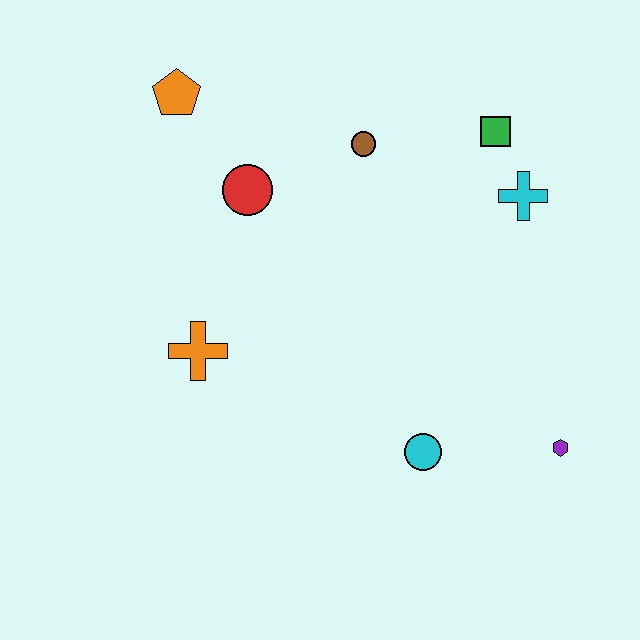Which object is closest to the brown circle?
The red circle is closest to the brown circle.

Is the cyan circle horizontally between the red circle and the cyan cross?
Yes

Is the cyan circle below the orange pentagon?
Yes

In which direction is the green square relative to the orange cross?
The green square is to the right of the orange cross.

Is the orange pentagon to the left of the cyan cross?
Yes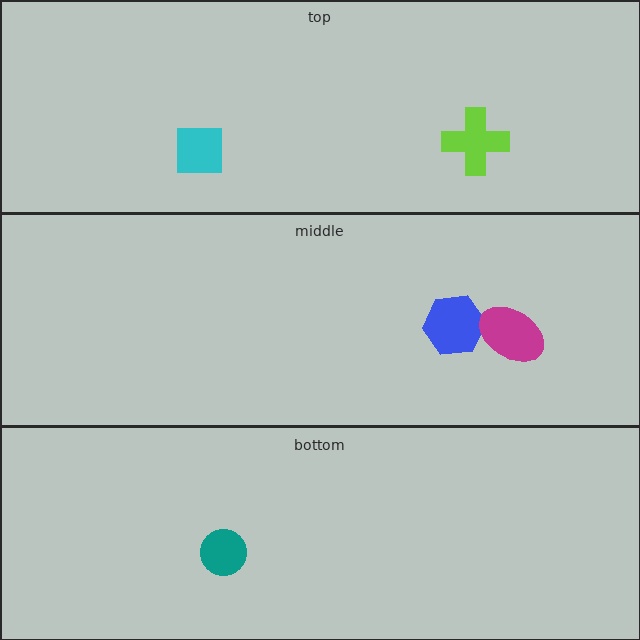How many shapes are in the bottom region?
1.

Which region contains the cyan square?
The top region.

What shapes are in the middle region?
The blue hexagon, the magenta ellipse.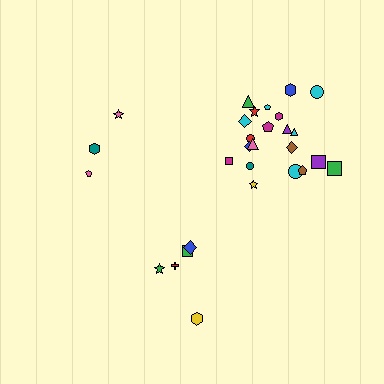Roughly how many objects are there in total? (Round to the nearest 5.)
Roughly 30 objects in total.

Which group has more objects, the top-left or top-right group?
The top-right group.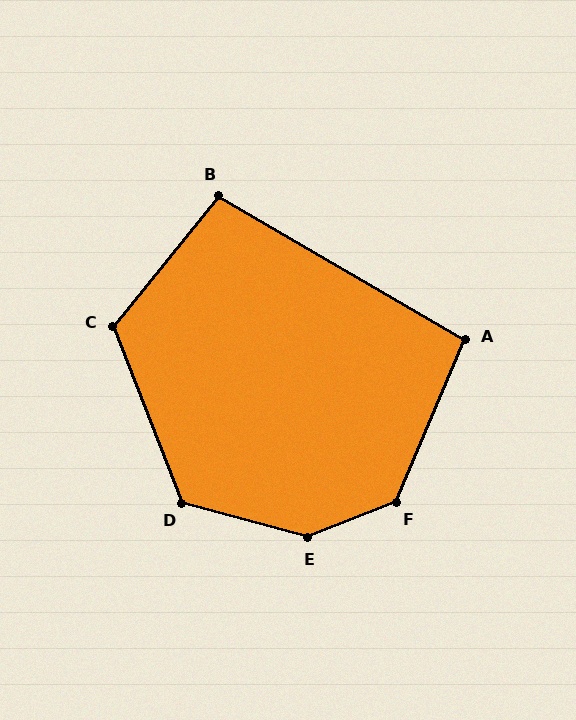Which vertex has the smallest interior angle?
A, at approximately 97 degrees.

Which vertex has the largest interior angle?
E, at approximately 143 degrees.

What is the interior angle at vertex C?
Approximately 120 degrees (obtuse).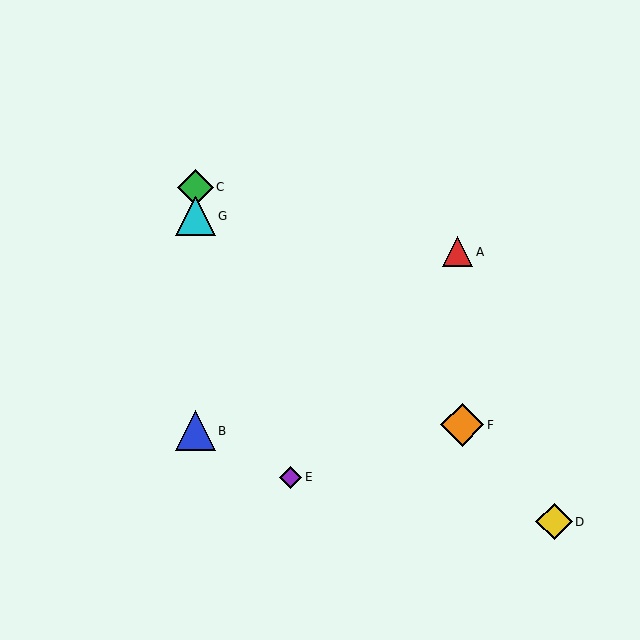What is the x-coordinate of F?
Object F is at x≈462.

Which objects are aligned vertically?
Objects B, C, G are aligned vertically.